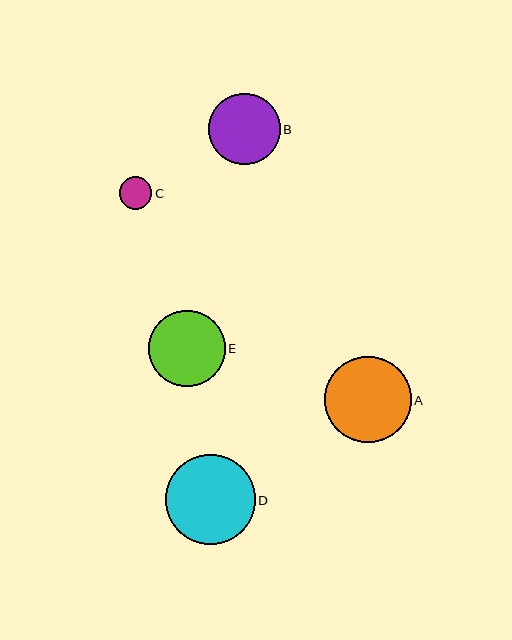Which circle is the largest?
Circle D is the largest with a size of approximately 89 pixels.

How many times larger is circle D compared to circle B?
Circle D is approximately 1.2 times the size of circle B.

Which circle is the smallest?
Circle C is the smallest with a size of approximately 33 pixels.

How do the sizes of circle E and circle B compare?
Circle E and circle B are approximately the same size.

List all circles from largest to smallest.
From largest to smallest: D, A, E, B, C.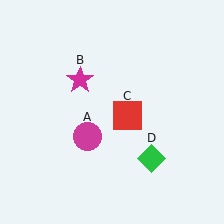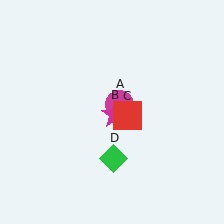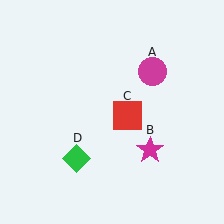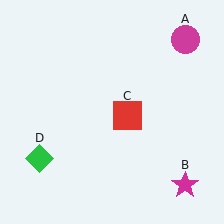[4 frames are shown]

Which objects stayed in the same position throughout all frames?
Red square (object C) remained stationary.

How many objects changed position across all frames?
3 objects changed position: magenta circle (object A), magenta star (object B), green diamond (object D).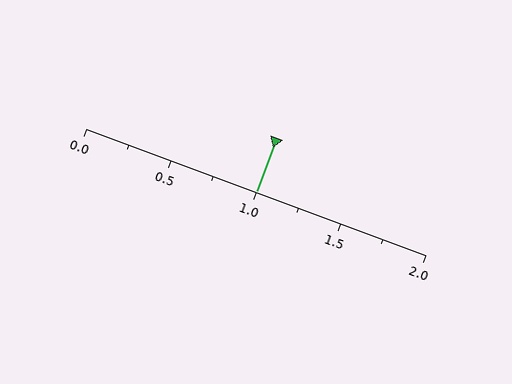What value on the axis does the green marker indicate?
The marker indicates approximately 1.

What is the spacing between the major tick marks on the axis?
The major ticks are spaced 0.5 apart.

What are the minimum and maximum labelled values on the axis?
The axis runs from 0.0 to 2.0.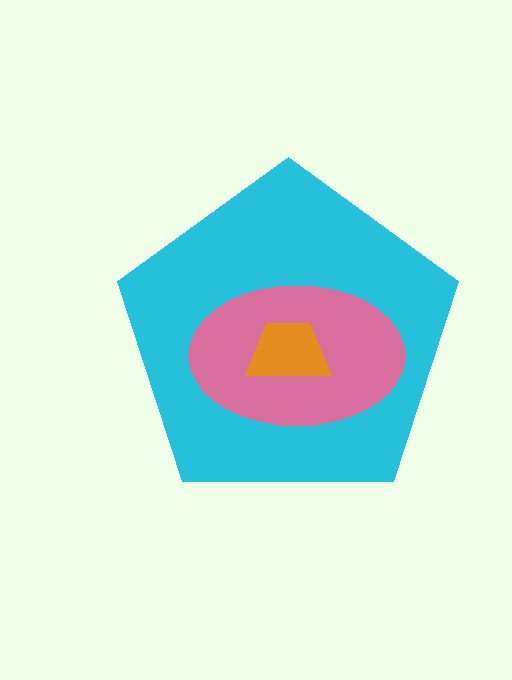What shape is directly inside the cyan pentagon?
The pink ellipse.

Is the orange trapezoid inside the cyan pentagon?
Yes.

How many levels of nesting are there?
3.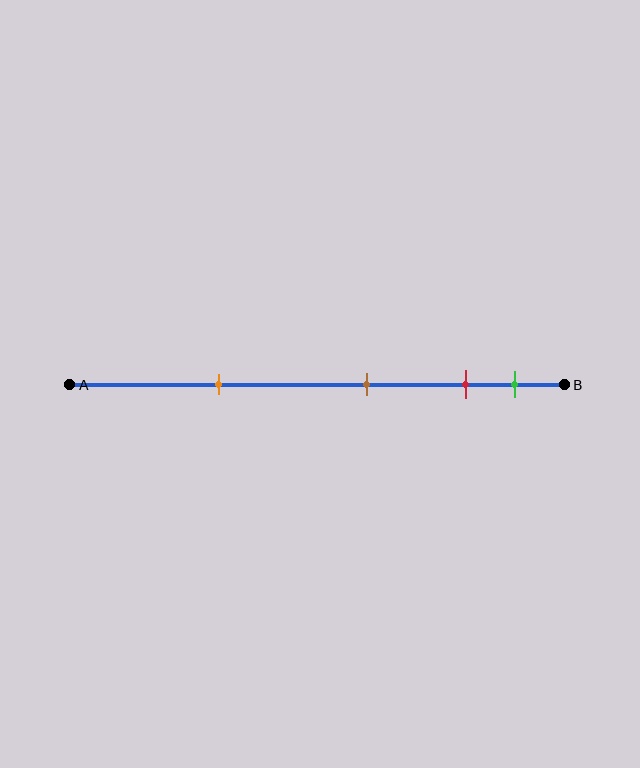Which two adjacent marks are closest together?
The red and green marks are the closest adjacent pair.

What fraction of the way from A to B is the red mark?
The red mark is approximately 80% (0.8) of the way from A to B.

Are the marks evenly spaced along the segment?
No, the marks are not evenly spaced.